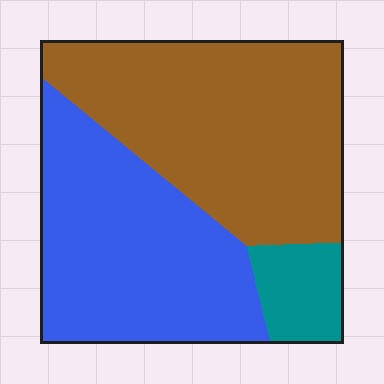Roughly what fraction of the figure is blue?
Blue takes up between a quarter and a half of the figure.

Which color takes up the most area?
Brown, at roughly 50%.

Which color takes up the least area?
Teal, at roughly 10%.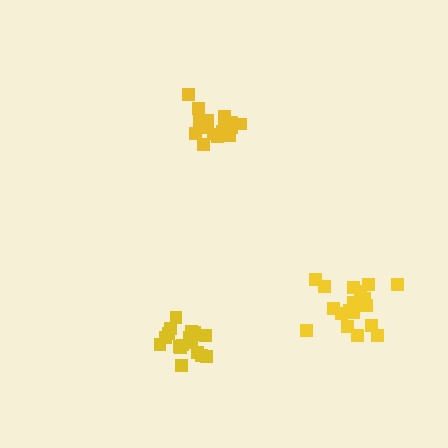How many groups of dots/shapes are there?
There are 3 groups.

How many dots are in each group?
Group 1: 19 dots, Group 2: 20 dots, Group 3: 18 dots (57 total).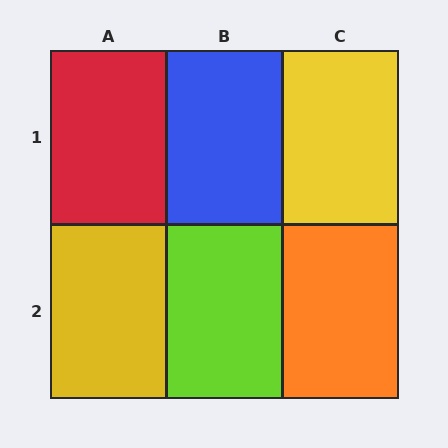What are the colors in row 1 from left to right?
Red, blue, yellow.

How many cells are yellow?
2 cells are yellow.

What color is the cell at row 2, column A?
Yellow.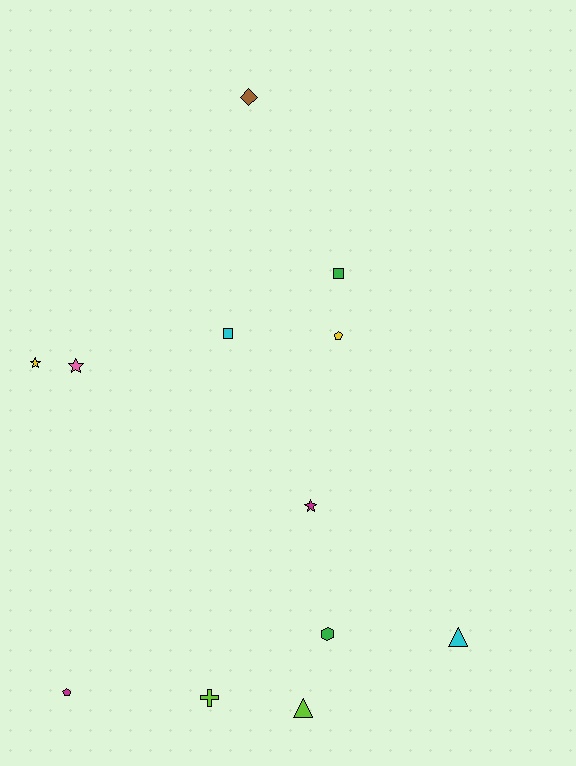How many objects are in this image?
There are 12 objects.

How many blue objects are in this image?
There are no blue objects.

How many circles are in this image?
There are no circles.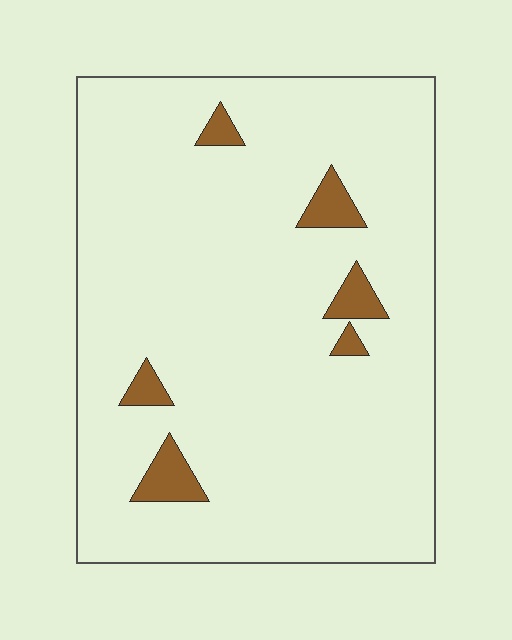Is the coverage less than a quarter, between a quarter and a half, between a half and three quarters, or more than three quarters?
Less than a quarter.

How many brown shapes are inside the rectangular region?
6.